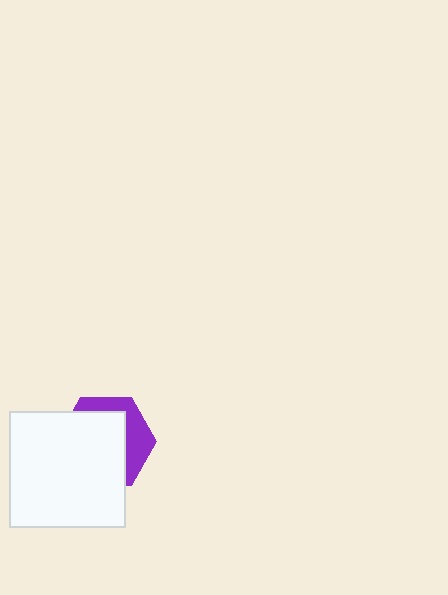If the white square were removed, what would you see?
You would see the complete purple hexagon.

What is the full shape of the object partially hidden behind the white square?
The partially hidden object is a purple hexagon.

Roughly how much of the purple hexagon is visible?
A small part of it is visible (roughly 35%).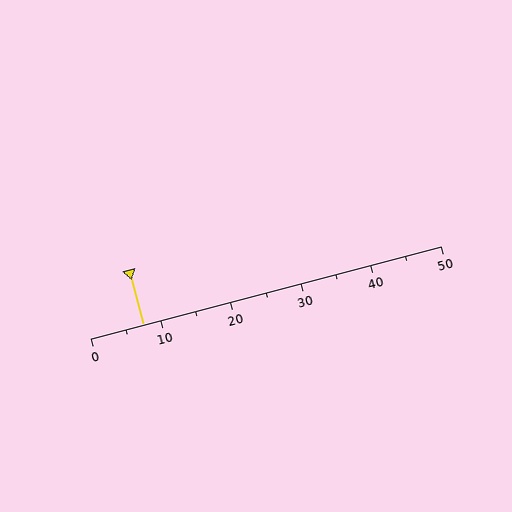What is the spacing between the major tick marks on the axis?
The major ticks are spaced 10 apart.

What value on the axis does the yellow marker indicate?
The marker indicates approximately 7.5.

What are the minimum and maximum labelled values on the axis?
The axis runs from 0 to 50.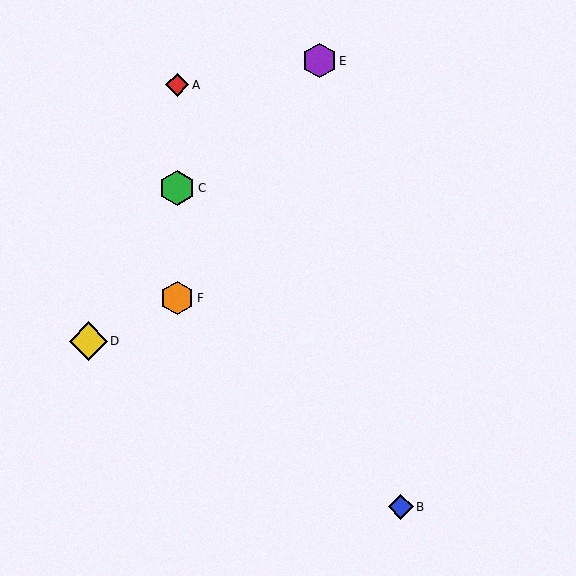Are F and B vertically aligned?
No, F is at x≈177 and B is at x≈401.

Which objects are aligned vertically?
Objects A, C, F are aligned vertically.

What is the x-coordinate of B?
Object B is at x≈401.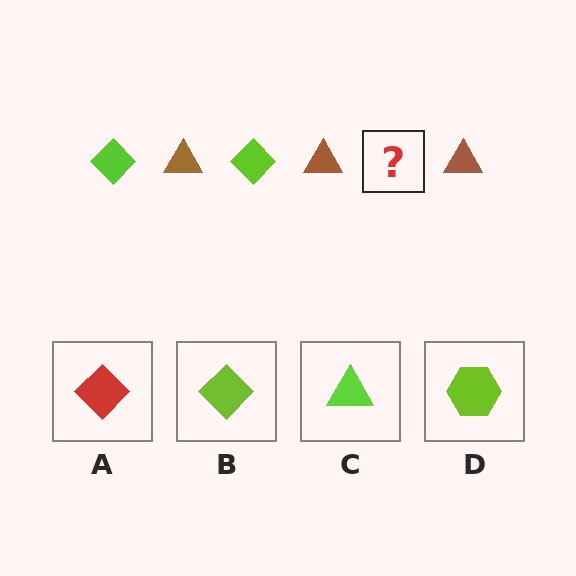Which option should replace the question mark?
Option B.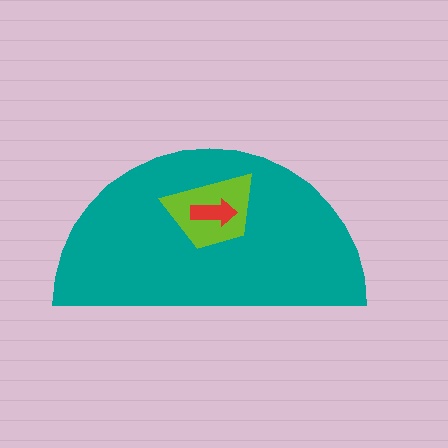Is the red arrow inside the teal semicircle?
Yes.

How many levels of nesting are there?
3.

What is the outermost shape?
The teal semicircle.